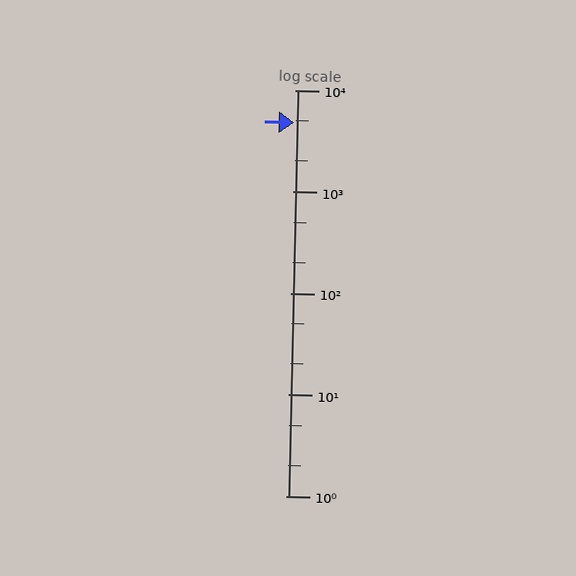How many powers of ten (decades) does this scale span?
The scale spans 4 decades, from 1 to 10000.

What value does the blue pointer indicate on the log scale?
The pointer indicates approximately 4800.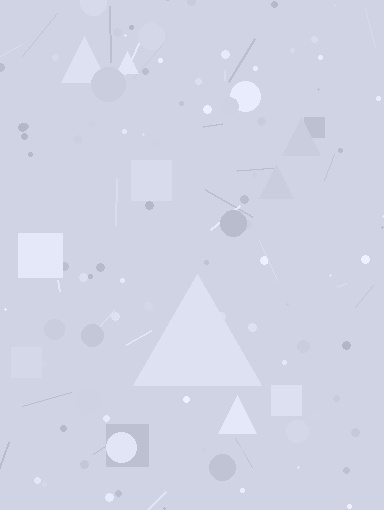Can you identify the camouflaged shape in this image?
The camouflaged shape is a triangle.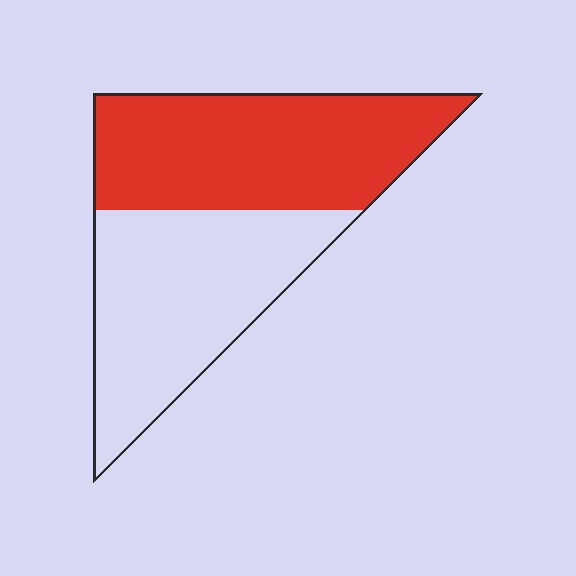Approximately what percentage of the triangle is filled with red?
Approximately 50%.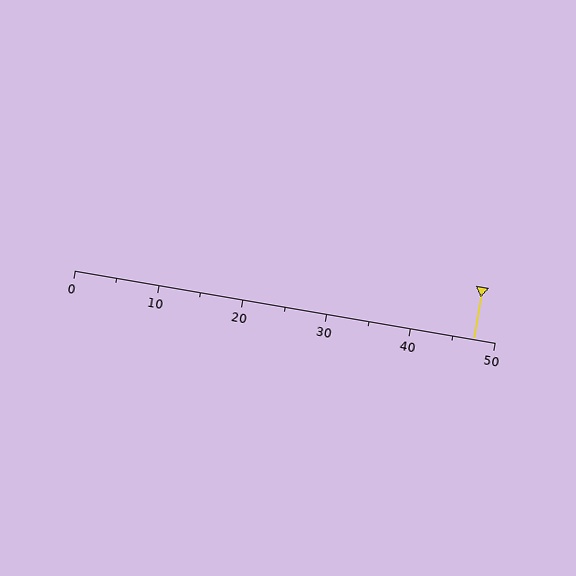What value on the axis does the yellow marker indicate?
The marker indicates approximately 47.5.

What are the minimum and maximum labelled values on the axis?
The axis runs from 0 to 50.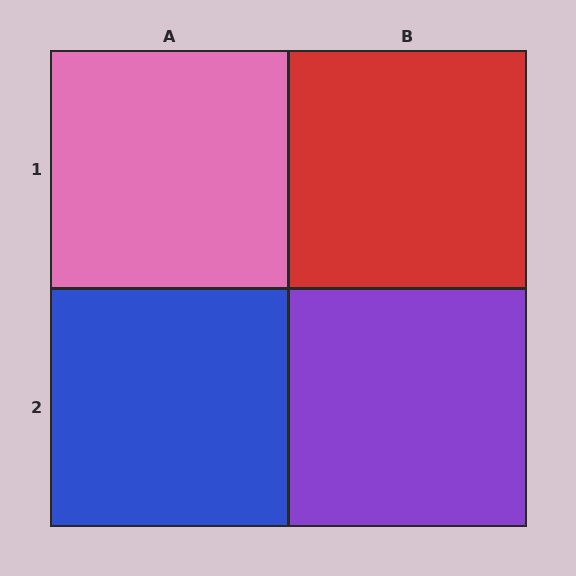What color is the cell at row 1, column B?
Red.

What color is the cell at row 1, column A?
Pink.